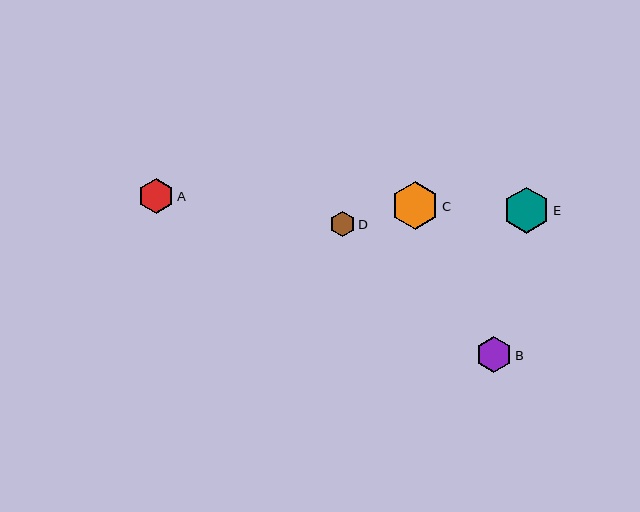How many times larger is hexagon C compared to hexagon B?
Hexagon C is approximately 1.3 times the size of hexagon B.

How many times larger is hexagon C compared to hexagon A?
Hexagon C is approximately 1.4 times the size of hexagon A.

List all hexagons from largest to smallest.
From largest to smallest: C, E, B, A, D.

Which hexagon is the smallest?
Hexagon D is the smallest with a size of approximately 25 pixels.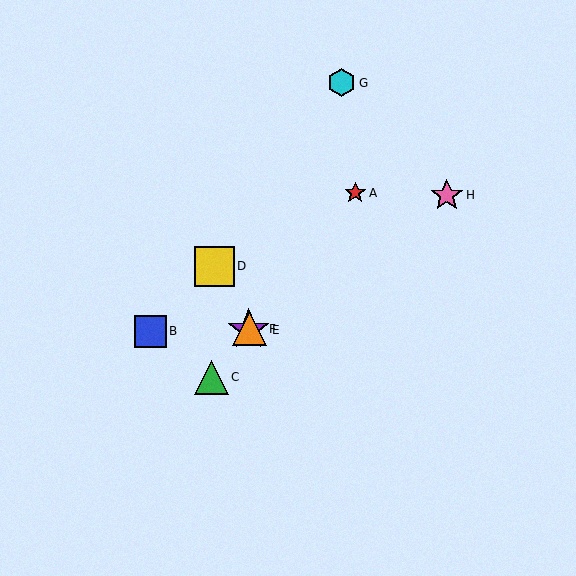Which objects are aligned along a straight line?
Objects A, C, E, F are aligned along a straight line.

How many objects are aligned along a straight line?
4 objects (A, C, E, F) are aligned along a straight line.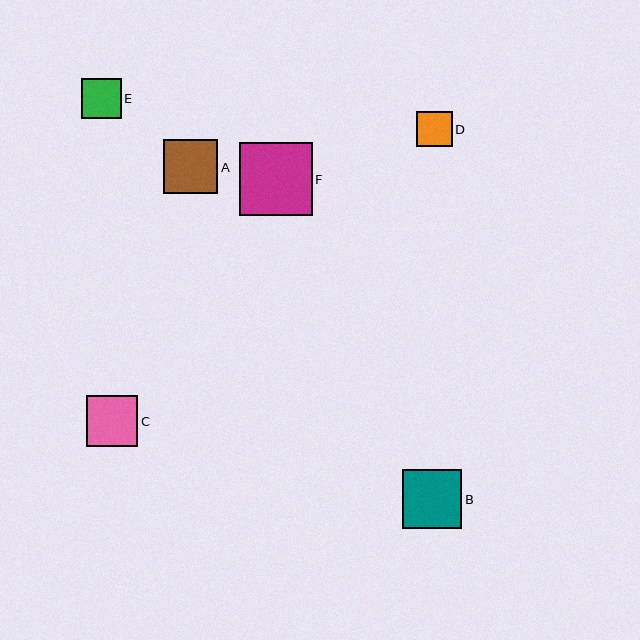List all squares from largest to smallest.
From largest to smallest: F, B, A, C, E, D.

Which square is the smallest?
Square D is the smallest with a size of approximately 35 pixels.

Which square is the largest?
Square F is the largest with a size of approximately 73 pixels.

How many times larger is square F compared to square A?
Square F is approximately 1.4 times the size of square A.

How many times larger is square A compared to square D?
Square A is approximately 1.5 times the size of square D.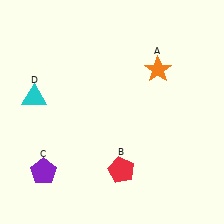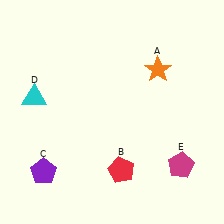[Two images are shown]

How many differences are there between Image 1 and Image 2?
There is 1 difference between the two images.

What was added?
A magenta pentagon (E) was added in Image 2.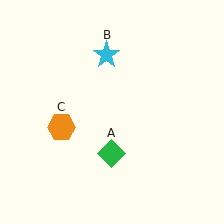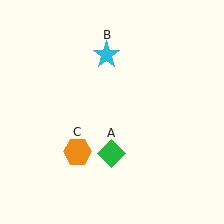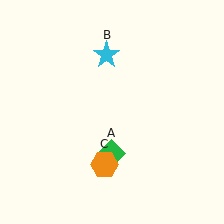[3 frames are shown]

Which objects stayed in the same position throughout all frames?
Green diamond (object A) and cyan star (object B) remained stationary.